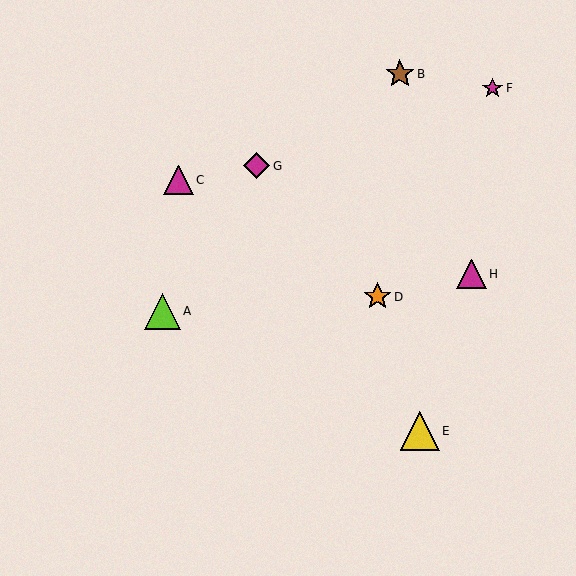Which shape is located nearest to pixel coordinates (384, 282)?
The orange star (labeled D) at (377, 297) is nearest to that location.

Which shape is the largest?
The yellow triangle (labeled E) is the largest.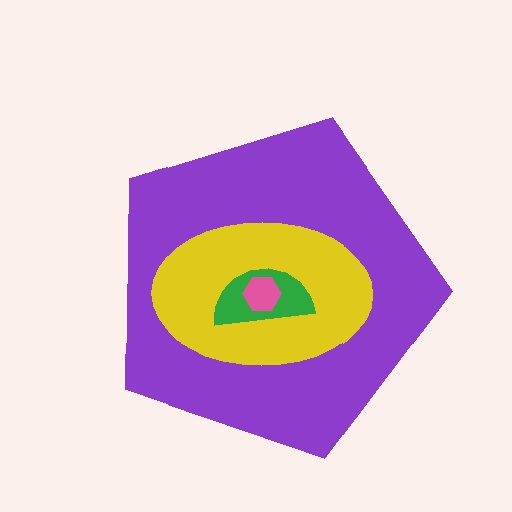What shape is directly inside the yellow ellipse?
The green semicircle.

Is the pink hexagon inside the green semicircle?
Yes.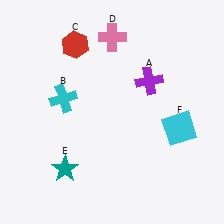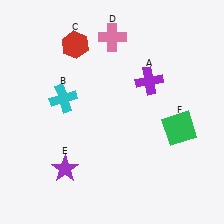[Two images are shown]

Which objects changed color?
E changed from teal to purple. F changed from cyan to green.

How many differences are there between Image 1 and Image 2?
There are 2 differences between the two images.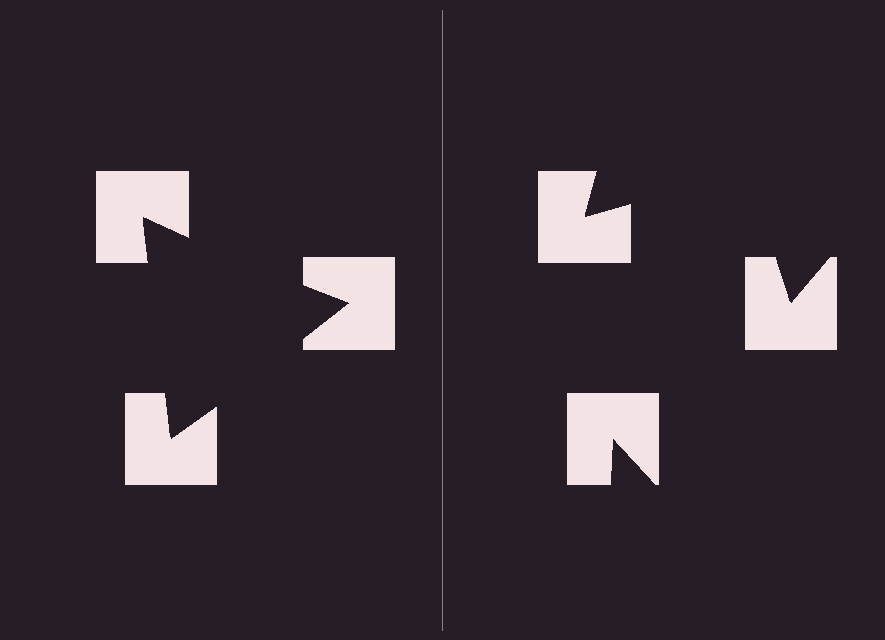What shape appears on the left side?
An illusory triangle.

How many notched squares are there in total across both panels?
6 — 3 on each side.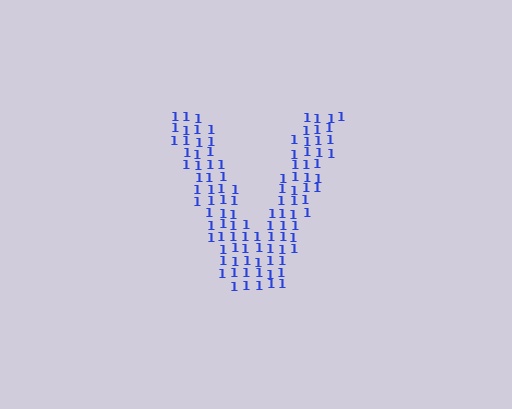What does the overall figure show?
The overall figure shows the letter V.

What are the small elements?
The small elements are digit 1's.